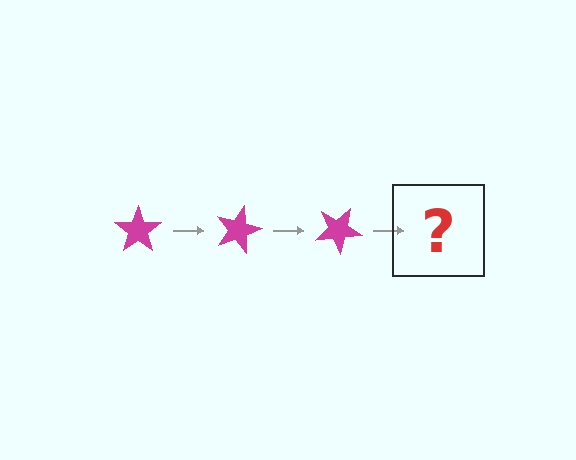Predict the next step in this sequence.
The next step is a magenta star rotated 45 degrees.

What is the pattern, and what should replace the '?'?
The pattern is that the star rotates 15 degrees each step. The '?' should be a magenta star rotated 45 degrees.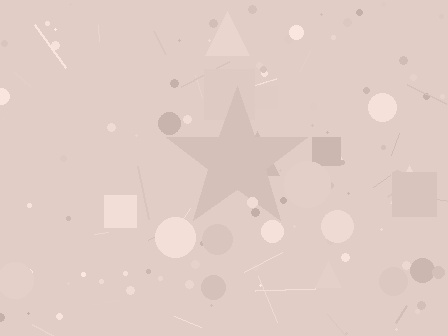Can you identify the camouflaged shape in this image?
The camouflaged shape is a star.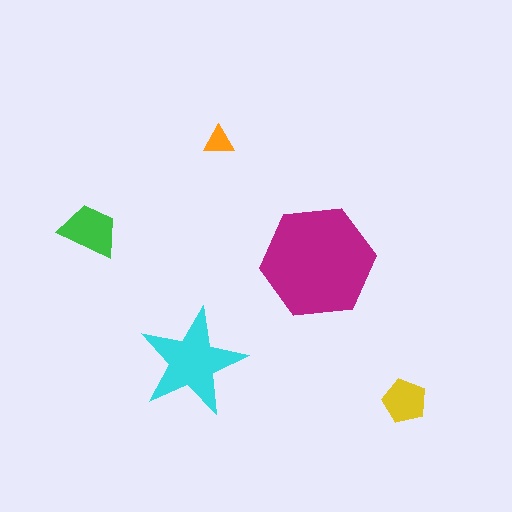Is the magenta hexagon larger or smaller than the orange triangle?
Larger.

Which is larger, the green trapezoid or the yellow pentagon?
The green trapezoid.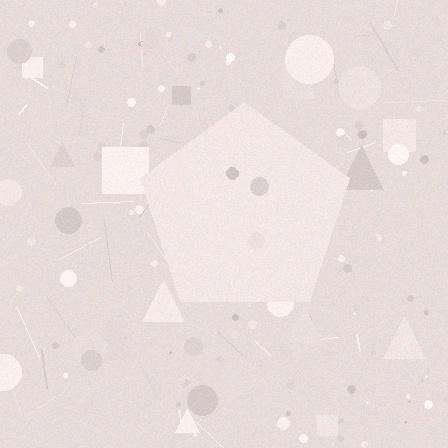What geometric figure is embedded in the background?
A pentagon is embedded in the background.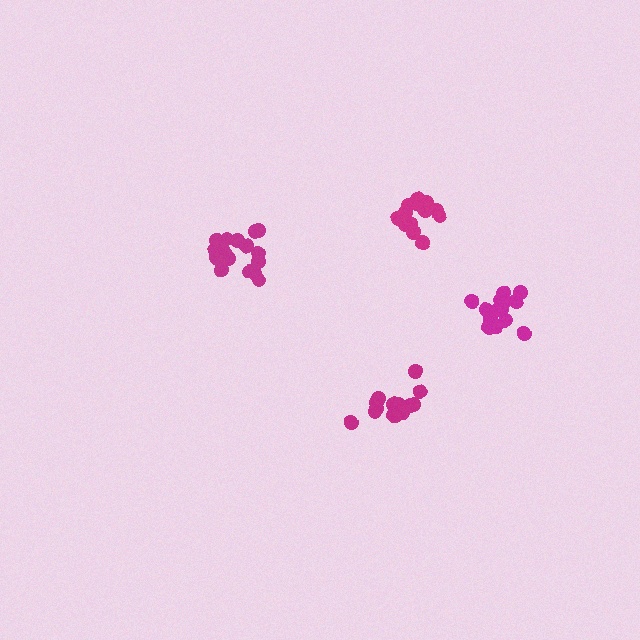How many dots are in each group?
Group 1: 15 dots, Group 2: 14 dots, Group 3: 14 dots, Group 4: 18 dots (61 total).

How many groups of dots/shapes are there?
There are 4 groups.